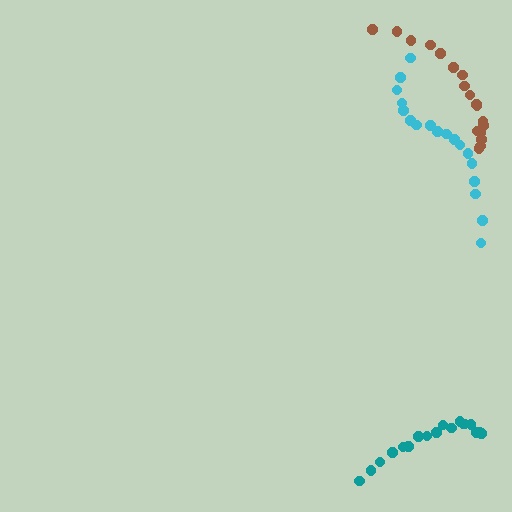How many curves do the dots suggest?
There are 3 distinct paths.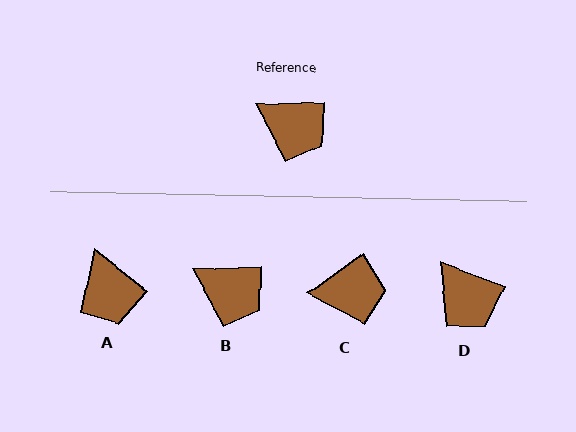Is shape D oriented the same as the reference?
No, it is off by about 23 degrees.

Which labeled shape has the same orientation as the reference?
B.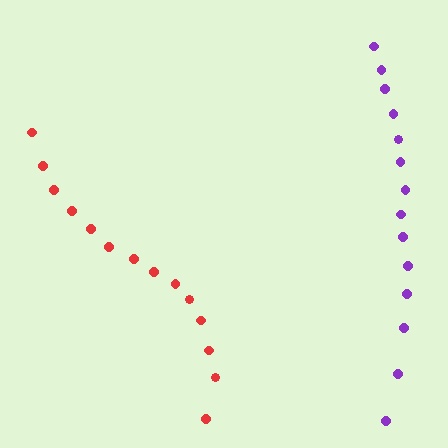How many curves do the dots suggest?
There are 2 distinct paths.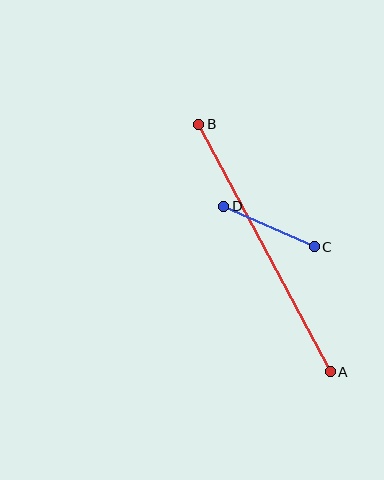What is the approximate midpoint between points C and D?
The midpoint is at approximately (269, 227) pixels.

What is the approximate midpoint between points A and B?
The midpoint is at approximately (264, 248) pixels.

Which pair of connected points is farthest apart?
Points A and B are farthest apart.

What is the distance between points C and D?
The distance is approximately 99 pixels.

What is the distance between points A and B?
The distance is approximately 281 pixels.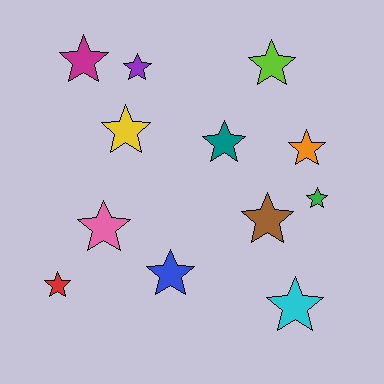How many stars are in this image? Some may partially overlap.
There are 12 stars.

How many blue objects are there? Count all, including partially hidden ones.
There is 1 blue object.